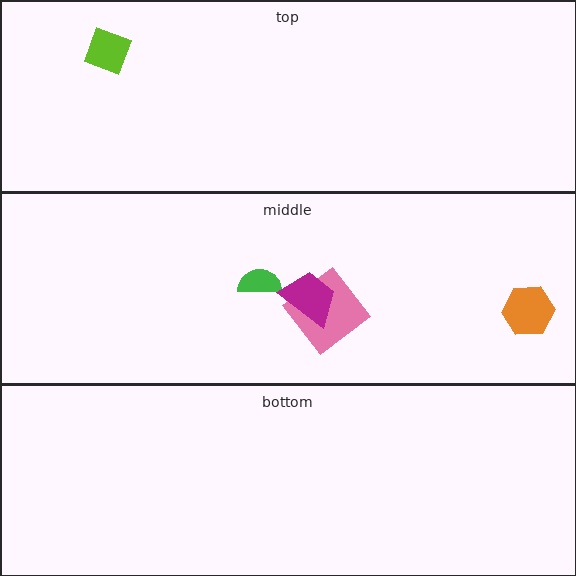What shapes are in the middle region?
The pink diamond, the green semicircle, the magenta trapezoid, the orange hexagon.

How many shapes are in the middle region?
4.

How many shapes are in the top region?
1.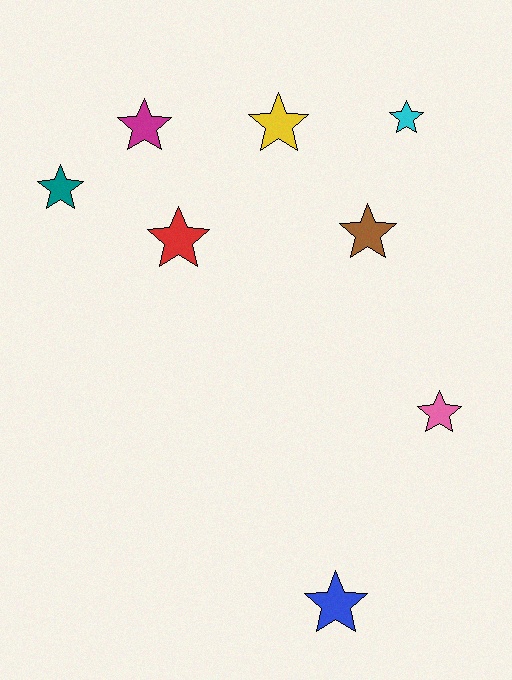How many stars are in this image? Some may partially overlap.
There are 8 stars.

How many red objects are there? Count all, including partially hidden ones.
There is 1 red object.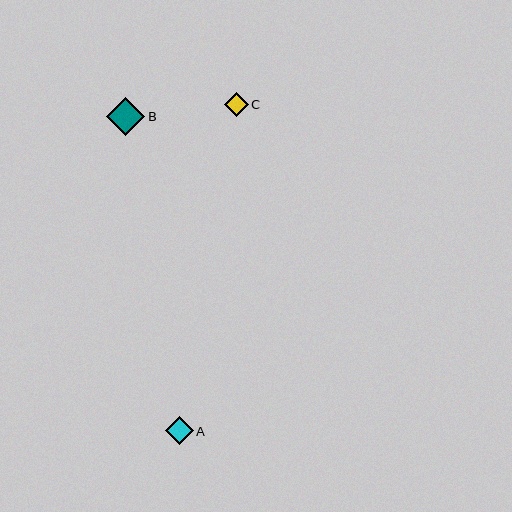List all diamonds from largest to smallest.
From largest to smallest: B, A, C.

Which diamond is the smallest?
Diamond C is the smallest with a size of approximately 24 pixels.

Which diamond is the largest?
Diamond B is the largest with a size of approximately 38 pixels.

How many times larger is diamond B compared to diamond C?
Diamond B is approximately 1.6 times the size of diamond C.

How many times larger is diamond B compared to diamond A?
Diamond B is approximately 1.3 times the size of diamond A.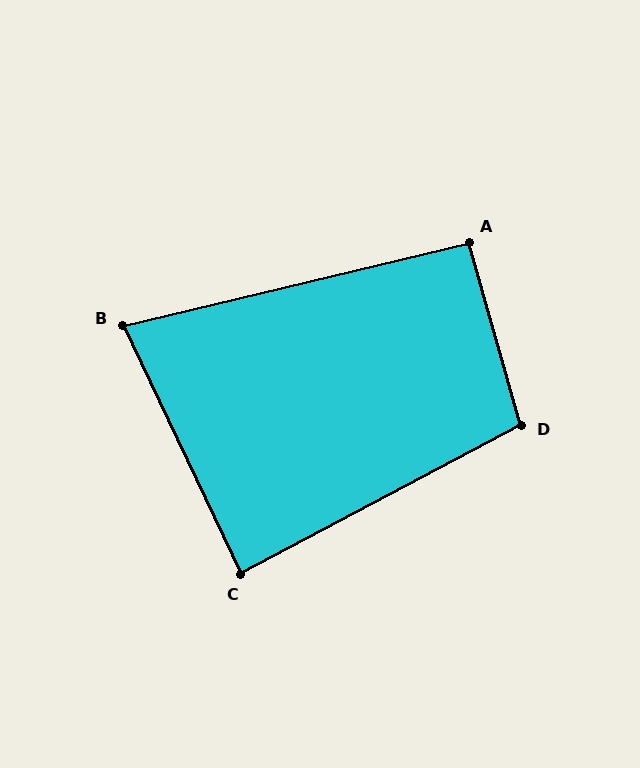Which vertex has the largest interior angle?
D, at approximately 102 degrees.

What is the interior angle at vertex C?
Approximately 88 degrees (approximately right).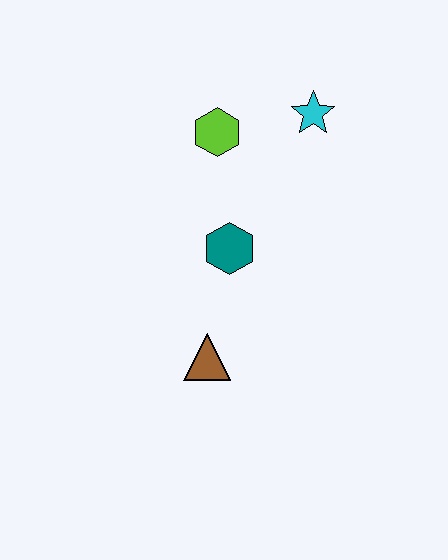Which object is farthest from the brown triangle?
The cyan star is farthest from the brown triangle.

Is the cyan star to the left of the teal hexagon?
No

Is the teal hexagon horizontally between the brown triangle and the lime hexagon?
No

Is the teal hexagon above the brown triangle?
Yes